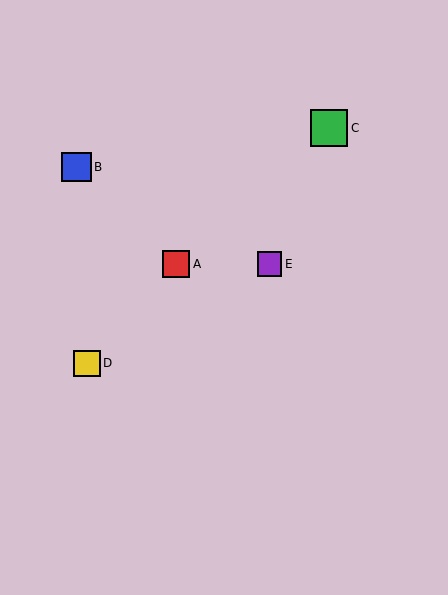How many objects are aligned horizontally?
2 objects (A, E) are aligned horizontally.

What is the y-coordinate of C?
Object C is at y≈128.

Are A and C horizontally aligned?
No, A is at y≈264 and C is at y≈128.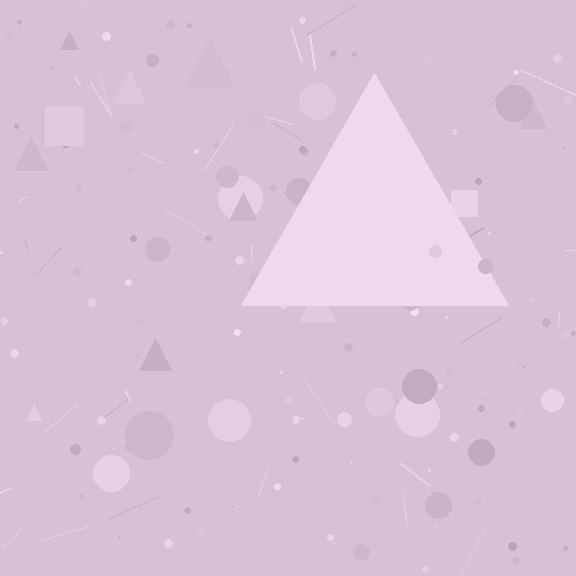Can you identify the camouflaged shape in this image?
The camouflaged shape is a triangle.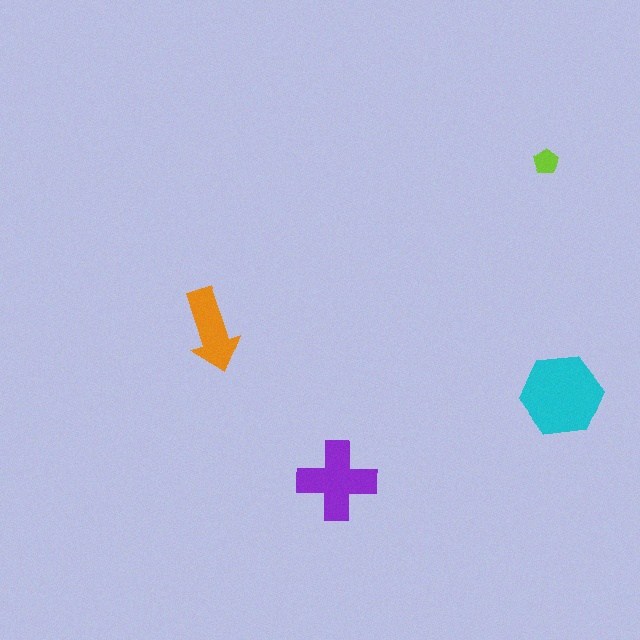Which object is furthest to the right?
The cyan hexagon is rightmost.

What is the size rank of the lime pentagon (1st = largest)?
4th.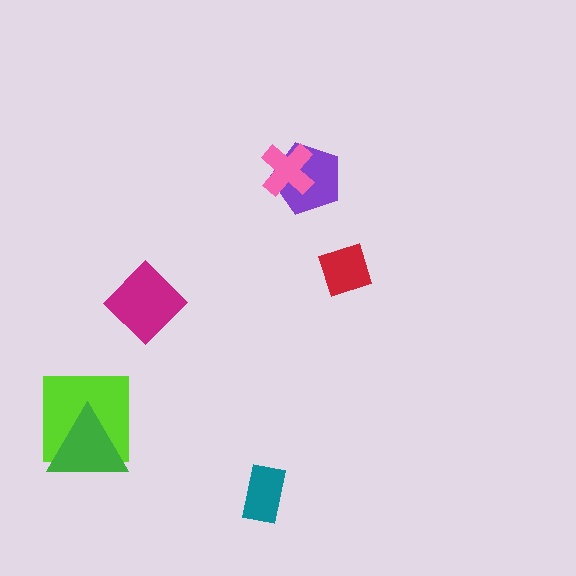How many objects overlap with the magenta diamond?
0 objects overlap with the magenta diamond.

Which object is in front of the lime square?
The green triangle is in front of the lime square.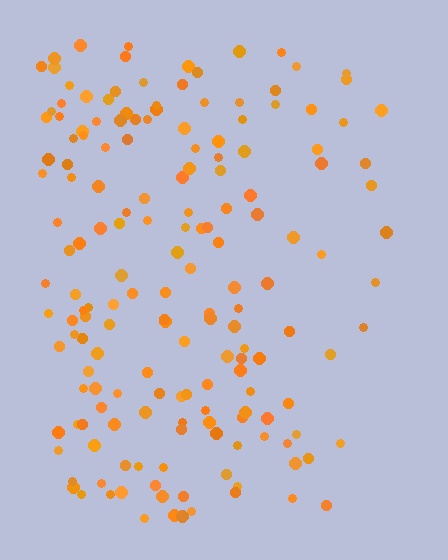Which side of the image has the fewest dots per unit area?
The right.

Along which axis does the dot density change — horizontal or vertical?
Horizontal.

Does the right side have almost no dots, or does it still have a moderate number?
Still a moderate number, just noticeably fewer than the left.